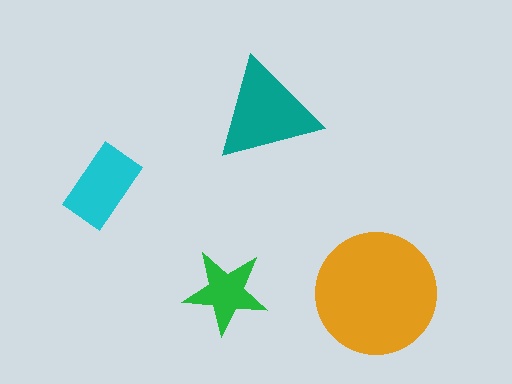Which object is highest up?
The teal triangle is topmost.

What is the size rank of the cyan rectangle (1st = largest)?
3rd.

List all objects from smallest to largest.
The green star, the cyan rectangle, the teal triangle, the orange circle.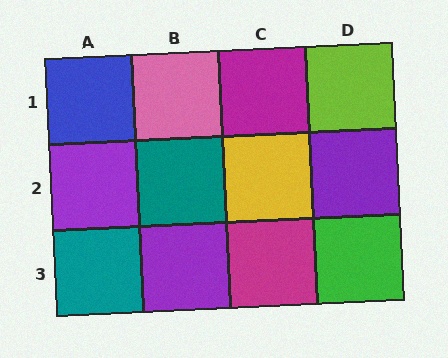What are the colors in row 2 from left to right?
Purple, teal, yellow, purple.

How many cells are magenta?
2 cells are magenta.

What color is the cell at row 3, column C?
Magenta.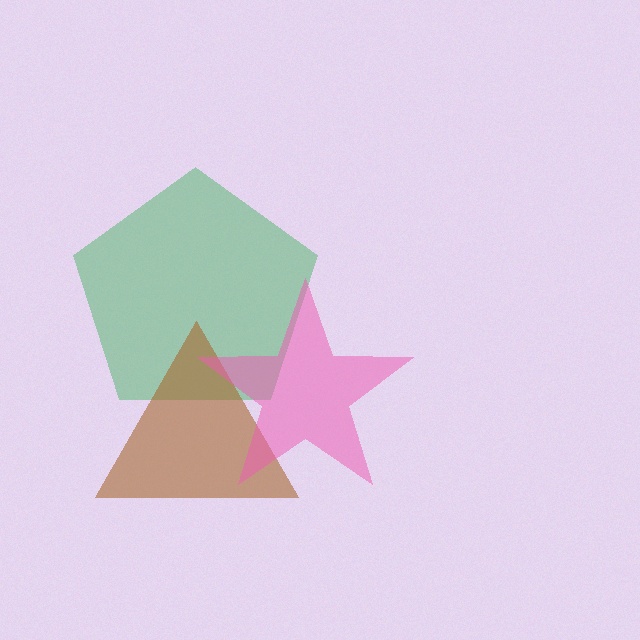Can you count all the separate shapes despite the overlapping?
Yes, there are 3 separate shapes.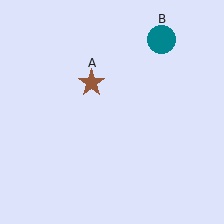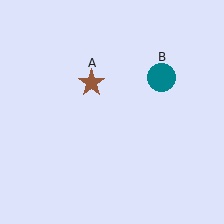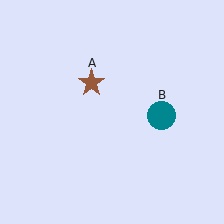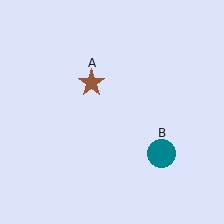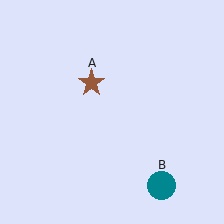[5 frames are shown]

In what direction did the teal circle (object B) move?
The teal circle (object B) moved down.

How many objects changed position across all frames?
1 object changed position: teal circle (object B).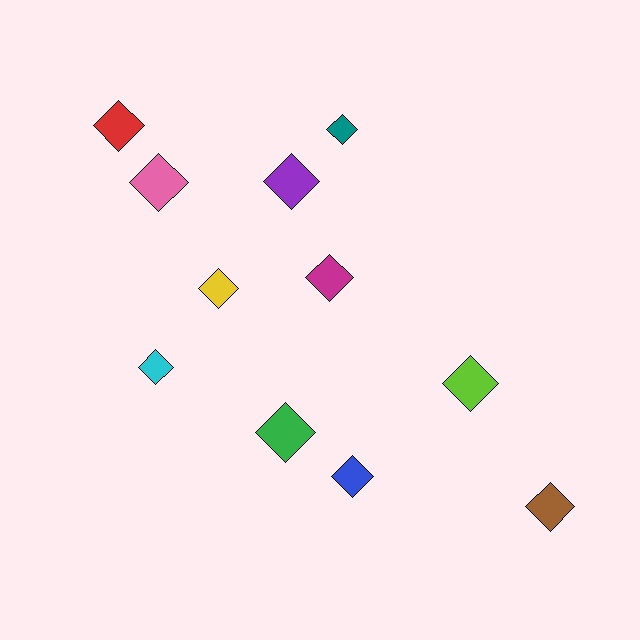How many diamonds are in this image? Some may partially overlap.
There are 11 diamonds.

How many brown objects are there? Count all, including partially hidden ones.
There is 1 brown object.